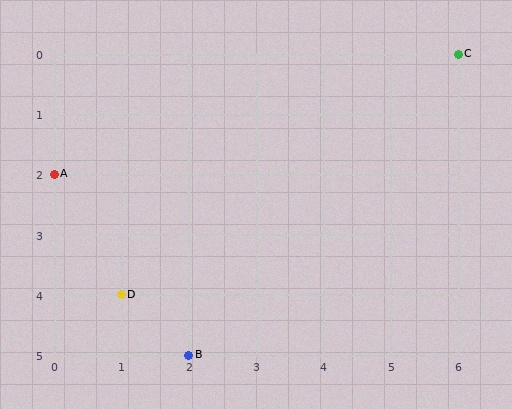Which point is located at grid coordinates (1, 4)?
Point D is at (1, 4).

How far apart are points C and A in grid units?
Points C and A are 6 columns and 2 rows apart (about 6.3 grid units diagonally).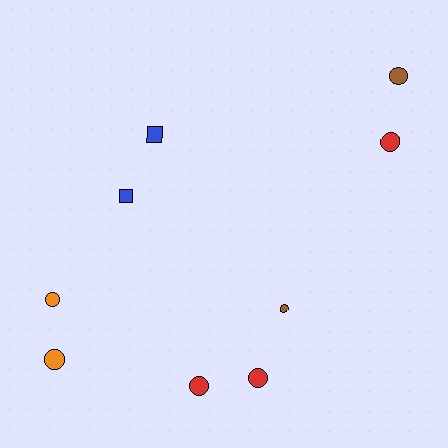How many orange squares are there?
There are no orange squares.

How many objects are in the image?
There are 9 objects.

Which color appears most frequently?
Red, with 3 objects.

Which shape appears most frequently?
Circle, with 7 objects.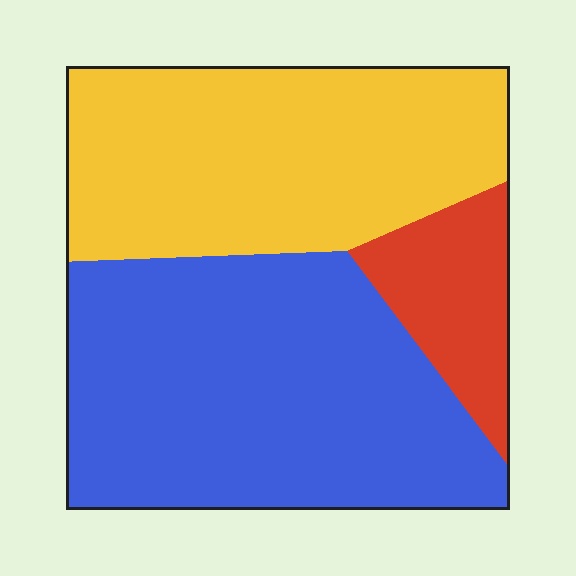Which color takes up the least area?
Red, at roughly 10%.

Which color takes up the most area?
Blue, at roughly 50%.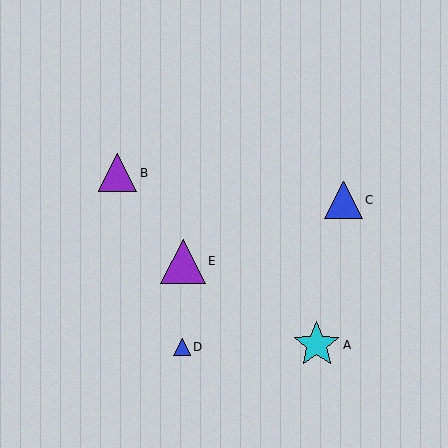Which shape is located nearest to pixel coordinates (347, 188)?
The blue triangle (labeled C) at (343, 200) is nearest to that location.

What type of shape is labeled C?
Shape C is a blue triangle.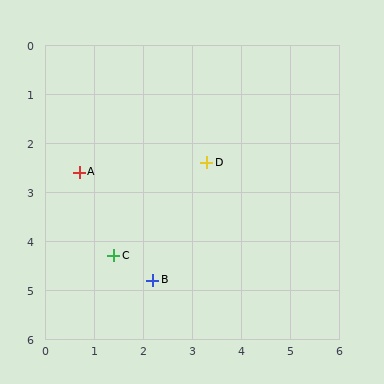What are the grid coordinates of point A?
Point A is at approximately (0.7, 2.6).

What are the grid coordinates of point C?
Point C is at approximately (1.4, 4.3).